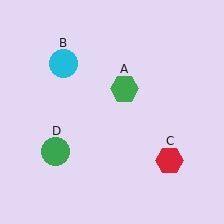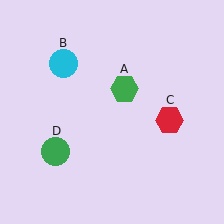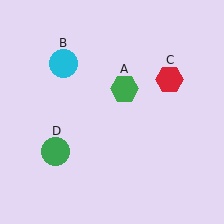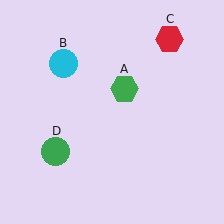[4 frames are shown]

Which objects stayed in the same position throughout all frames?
Green hexagon (object A) and cyan circle (object B) and green circle (object D) remained stationary.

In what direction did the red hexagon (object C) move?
The red hexagon (object C) moved up.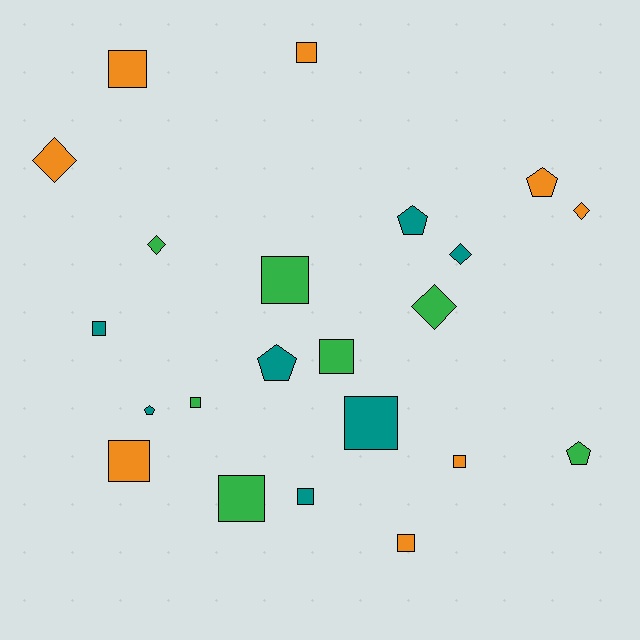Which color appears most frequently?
Orange, with 8 objects.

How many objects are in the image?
There are 22 objects.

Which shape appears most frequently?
Square, with 12 objects.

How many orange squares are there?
There are 5 orange squares.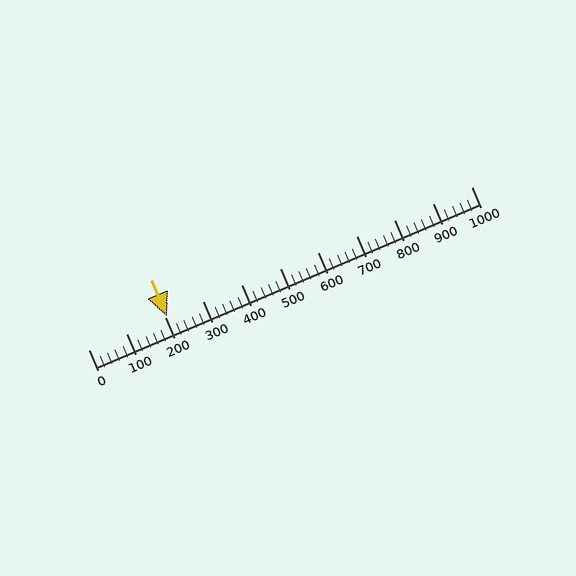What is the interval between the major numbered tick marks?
The major tick marks are spaced 100 units apart.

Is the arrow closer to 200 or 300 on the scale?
The arrow is closer to 200.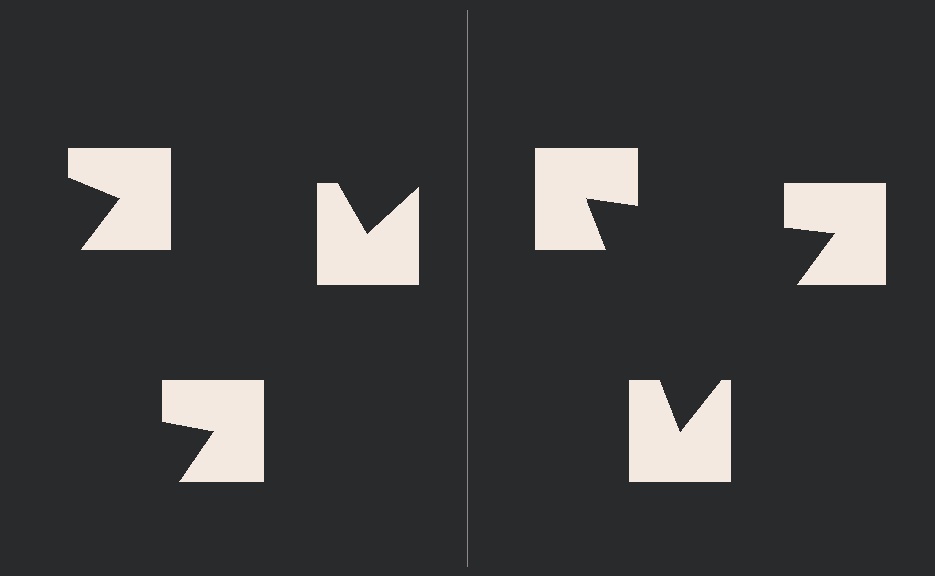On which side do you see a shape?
An illusory triangle appears on the right side. On the left side the wedge cuts are rotated, so no coherent shape forms.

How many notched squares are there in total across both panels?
6 — 3 on each side.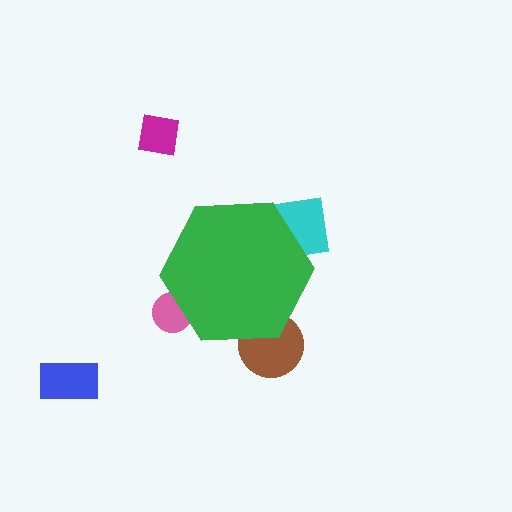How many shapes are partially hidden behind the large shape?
4 shapes are partially hidden.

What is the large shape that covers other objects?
A green hexagon.